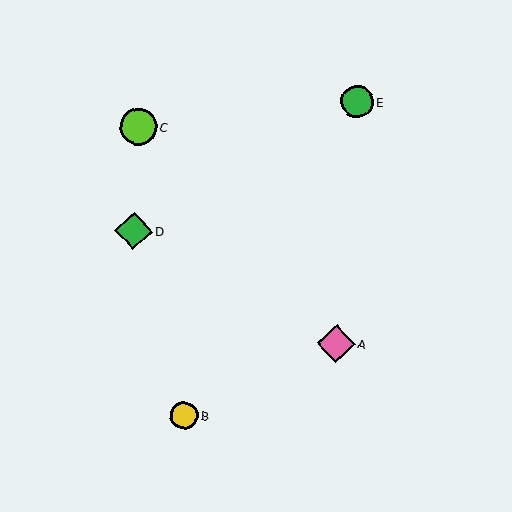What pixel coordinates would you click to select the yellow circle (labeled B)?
Click at (184, 415) to select the yellow circle B.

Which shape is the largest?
The green diamond (labeled D) is the largest.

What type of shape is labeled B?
Shape B is a yellow circle.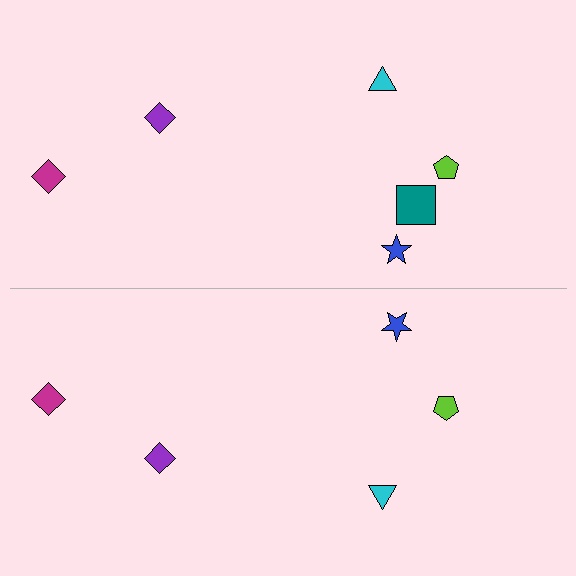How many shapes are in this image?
There are 11 shapes in this image.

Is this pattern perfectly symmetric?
No, the pattern is not perfectly symmetric. A teal square is missing from the bottom side.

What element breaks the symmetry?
A teal square is missing from the bottom side.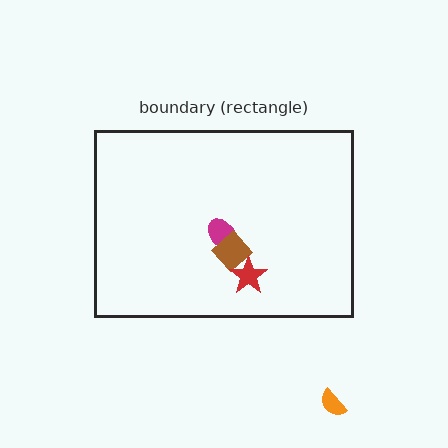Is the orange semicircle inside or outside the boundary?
Outside.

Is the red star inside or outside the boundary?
Inside.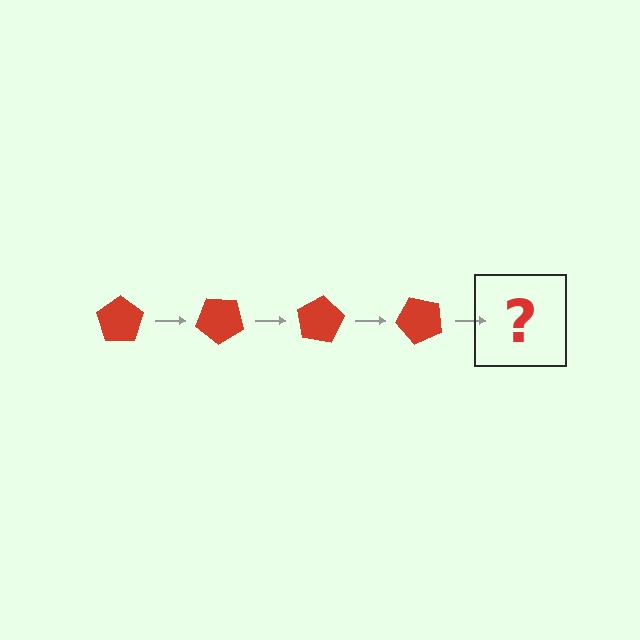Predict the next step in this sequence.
The next step is a red pentagon rotated 160 degrees.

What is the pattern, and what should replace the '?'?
The pattern is that the pentagon rotates 40 degrees each step. The '?' should be a red pentagon rotated 160 degrees.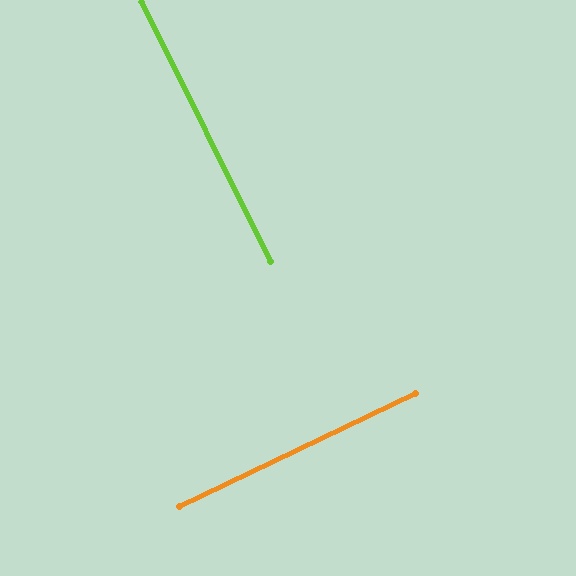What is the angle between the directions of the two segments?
Approximately 89 degrees.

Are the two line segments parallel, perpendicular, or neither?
Perpendicular — they meet at approximately 89°.